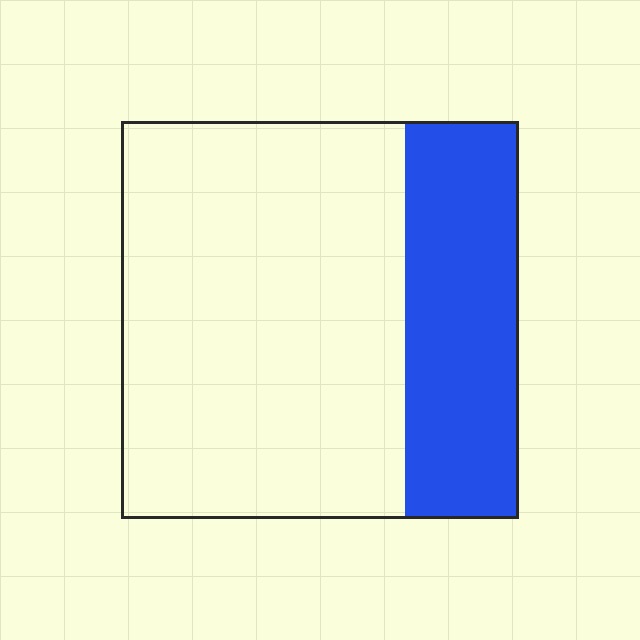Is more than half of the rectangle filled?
No.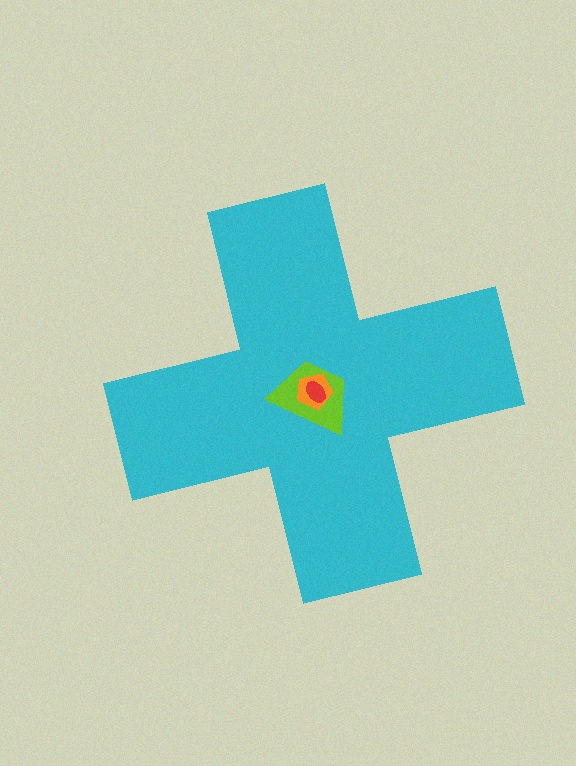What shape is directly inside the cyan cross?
The lime trapezoid.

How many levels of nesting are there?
4.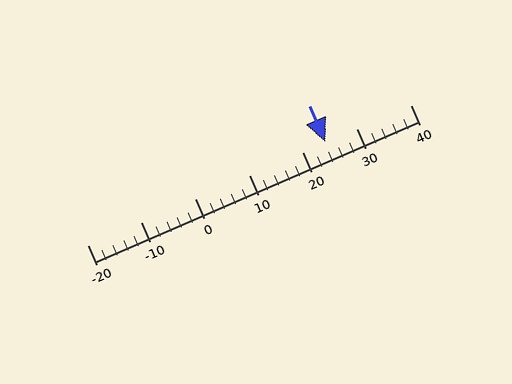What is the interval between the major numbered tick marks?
The major tick marks are spaced 10 units apart.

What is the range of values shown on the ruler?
The ruler shows values from -20 to 40.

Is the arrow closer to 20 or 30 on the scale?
The arrow is closer to 20.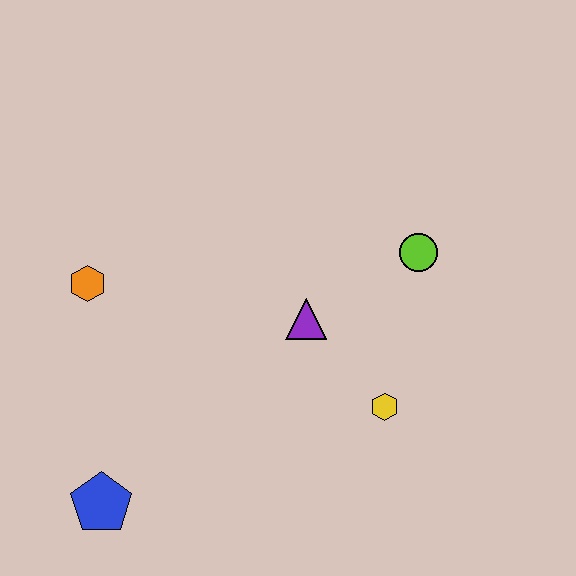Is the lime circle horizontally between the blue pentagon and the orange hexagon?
No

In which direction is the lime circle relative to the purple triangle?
The lime circle is to the right of the purple triangle.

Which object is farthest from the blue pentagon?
The lime circle is farthest from the blue pentagon.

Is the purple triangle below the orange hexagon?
Yes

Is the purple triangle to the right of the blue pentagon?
Yes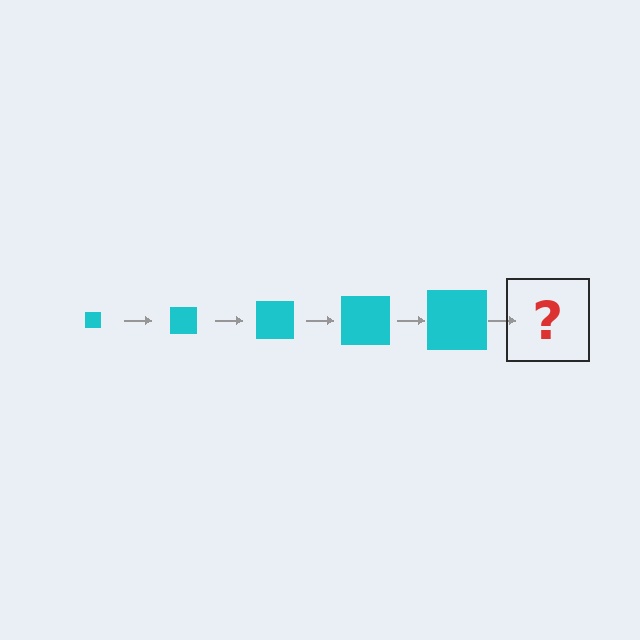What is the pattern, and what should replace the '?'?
The pattern is that the square gets progressively larger each step. The '?' should be a cyan square, larger than the previous one.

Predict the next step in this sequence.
The next step is a cyan square, larger than the previous one.